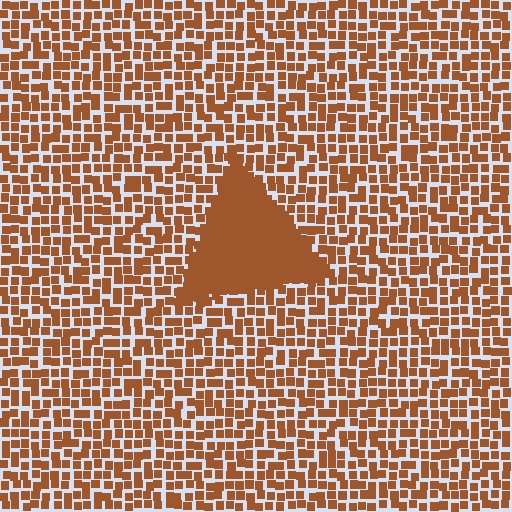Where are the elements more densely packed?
The elements are more densely packed inside the triangle boundary.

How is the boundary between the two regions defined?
The boundary is defined by a change in element density (approximately 3.1x ratio). All elements are the same color, size, and shape.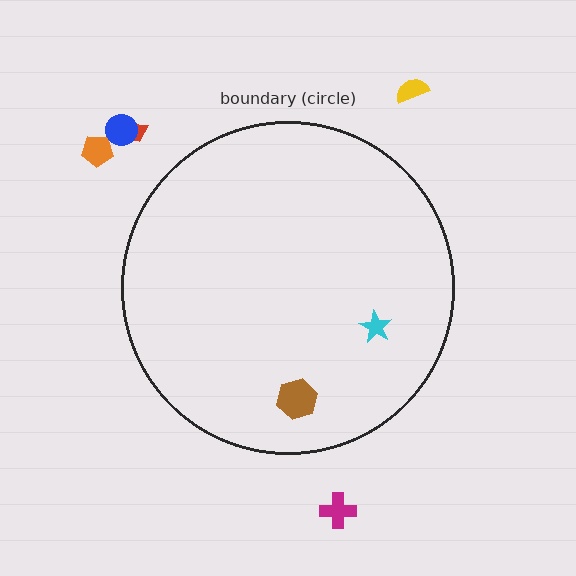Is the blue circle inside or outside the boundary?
Outside.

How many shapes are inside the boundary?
2 inside, 5 outside.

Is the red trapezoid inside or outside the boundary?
Outside.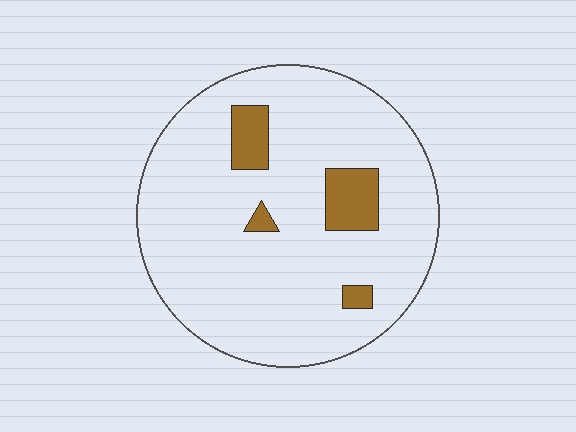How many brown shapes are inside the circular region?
4.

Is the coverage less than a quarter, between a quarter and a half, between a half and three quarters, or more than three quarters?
Less than a quarter.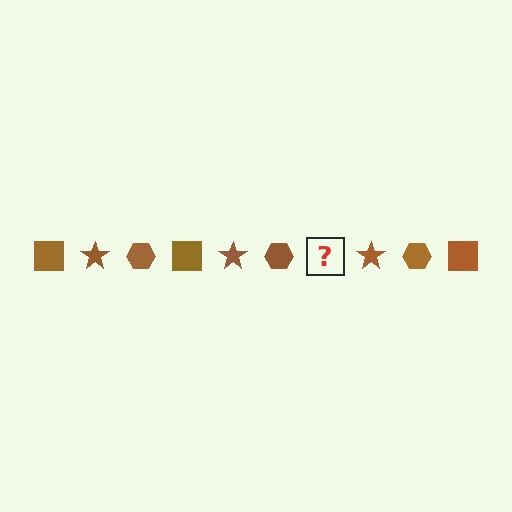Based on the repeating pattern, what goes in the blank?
The blank should be a brown square.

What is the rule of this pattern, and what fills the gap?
The rule is that the pattern cycles through square, star, hexagon shapes in brown. The gap should be filled with a brown square.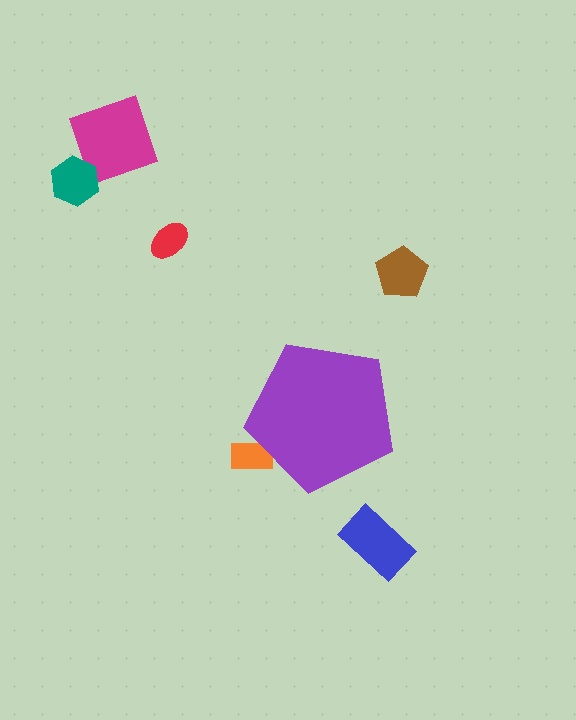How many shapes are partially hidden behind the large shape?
1 shape is partially hidden.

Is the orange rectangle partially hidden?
Yes, the orange rectangle is partially hidden behind the purple pentagon.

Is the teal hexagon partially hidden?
No, the teal hexagon is fully visible.